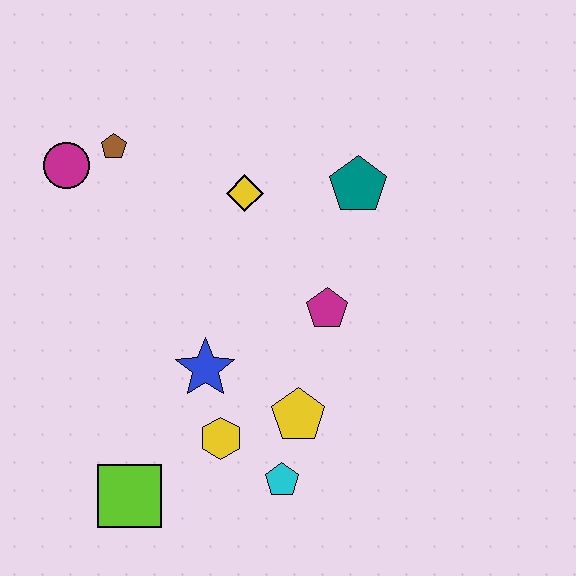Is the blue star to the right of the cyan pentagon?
No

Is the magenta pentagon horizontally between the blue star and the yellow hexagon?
No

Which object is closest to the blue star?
The yellow hexagon is closest to the blue star.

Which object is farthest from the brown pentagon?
The cyan pentagon is farthest from the brown pentagon.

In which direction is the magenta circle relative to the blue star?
The magenta circle is above the blue star.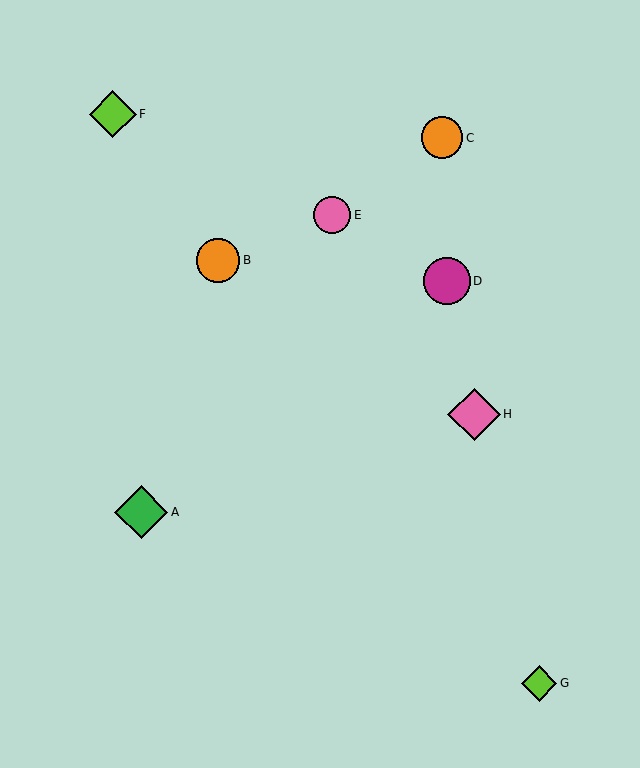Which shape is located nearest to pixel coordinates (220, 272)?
The orange circle (labeled B) at (218, 260) is nearest to that location.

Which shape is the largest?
The green diamond (labeled A) is the largest.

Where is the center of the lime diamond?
The center of the lime diamond is at (539, 683).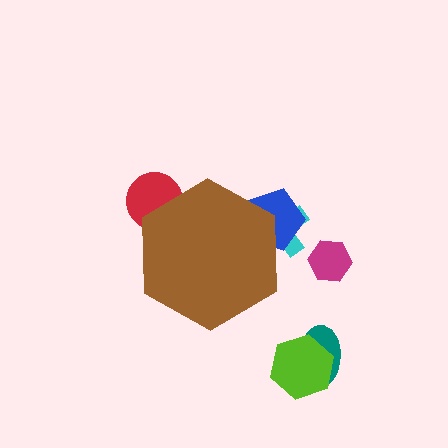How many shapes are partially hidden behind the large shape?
3 shapes are partially hidden.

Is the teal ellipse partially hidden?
No, the teal ellipse is fully visible.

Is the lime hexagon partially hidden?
No, the lime hexagon is fully visible.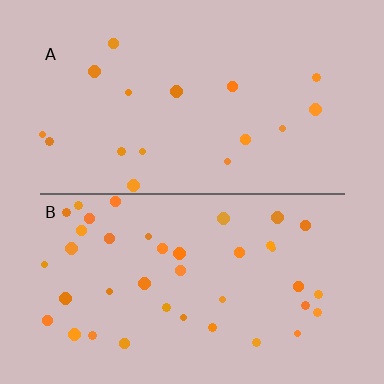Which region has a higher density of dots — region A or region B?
B (the bottom).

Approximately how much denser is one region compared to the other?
Approximately 2.4× — region B over region A.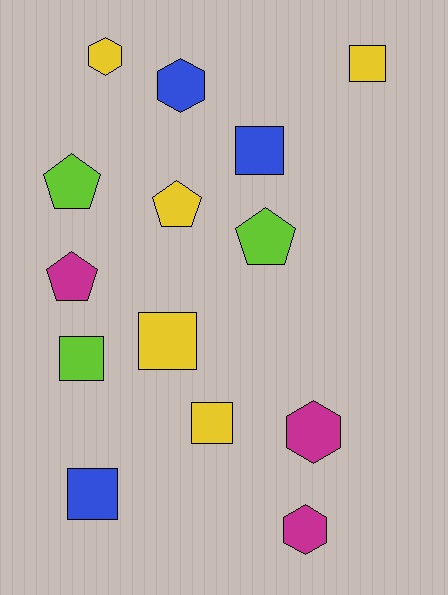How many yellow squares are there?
There are 3 yellow squares.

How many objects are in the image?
There are 14 objects.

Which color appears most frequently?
Yellow, with 5 objects.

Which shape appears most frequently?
Square, with 6 objects.